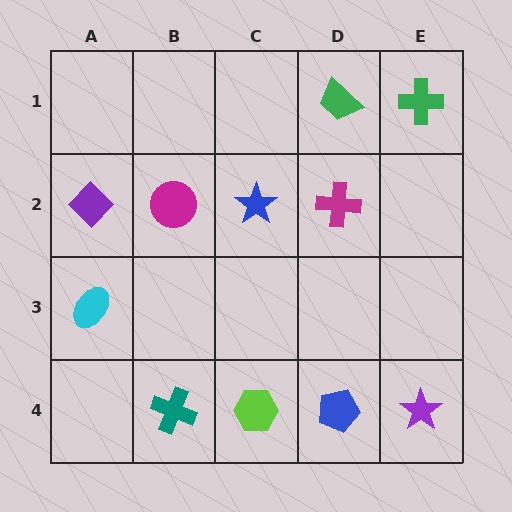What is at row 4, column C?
A lime hexagon.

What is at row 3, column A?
A cyan ellipse.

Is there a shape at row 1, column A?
No, that cell is empty.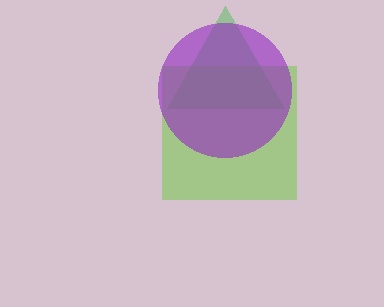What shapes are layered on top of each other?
The layered shapes are: a green triangle, a lime square, a purple circle.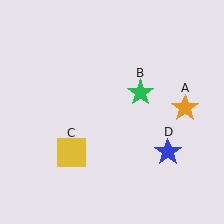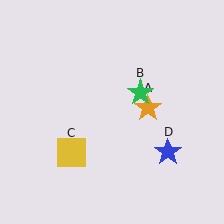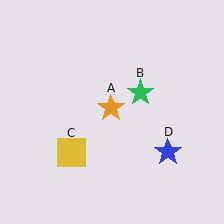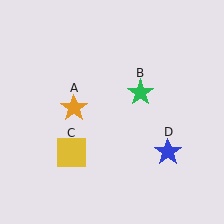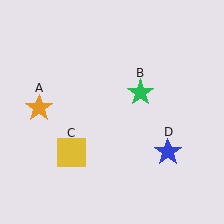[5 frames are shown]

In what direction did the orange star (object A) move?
The orange star (object A) moved left.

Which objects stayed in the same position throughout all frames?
Green star (object B) and yellow square (object C) and blue star (object D) remained stationary.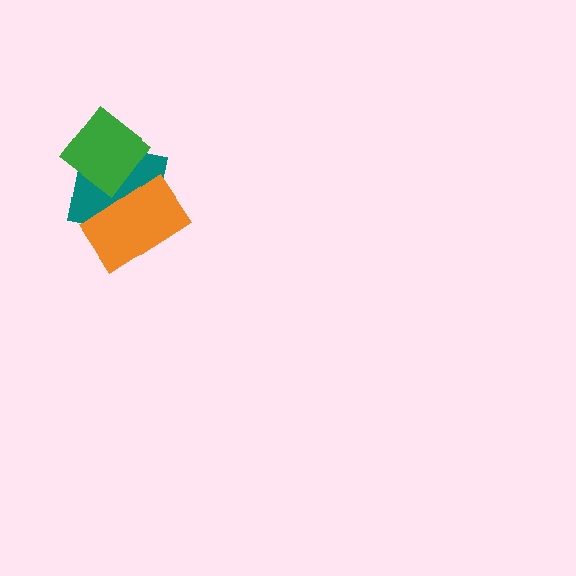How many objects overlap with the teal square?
2 objects overlap with the teal square.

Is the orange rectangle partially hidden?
No, no other shape covers it.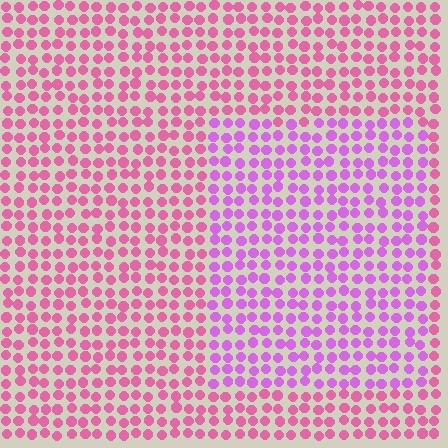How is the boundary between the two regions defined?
The boundary is defined purely by a slight shift in hue (about 36 degrees). Spacing, size, and orientation are identical on both sides.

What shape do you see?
I see a rectangle.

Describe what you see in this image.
The image is filled with small pink elements in a uniform arrangement. A rectangle-shaped region is visible where the elements are tinted to a slightly different hue, forming a subtle color boundary.